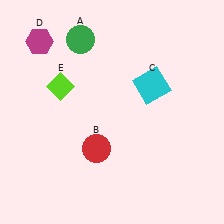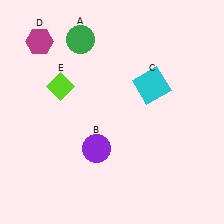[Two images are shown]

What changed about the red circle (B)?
In Image 1, B is red. In Image 2, it changed to purple.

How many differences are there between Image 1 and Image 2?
There is 1 difference between the two images.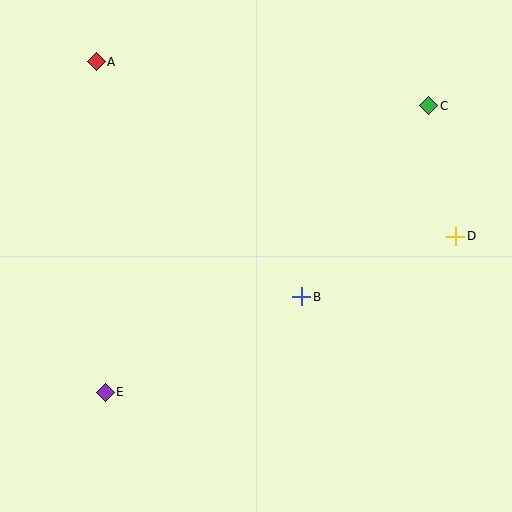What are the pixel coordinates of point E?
Point E is at (105, 392).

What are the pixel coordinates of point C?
Point C is at (429, 106).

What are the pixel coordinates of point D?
Point D is at (456, 236).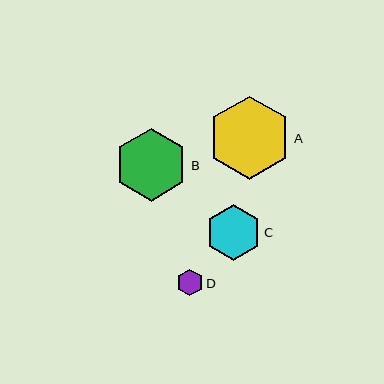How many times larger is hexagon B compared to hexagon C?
Hexagon B is approximately 1.3 times the size of hexagon C.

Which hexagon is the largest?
Hexagon A is the largest with a size of approximately 83 pixels.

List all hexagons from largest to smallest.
From largest to smallest: A, B, C, D.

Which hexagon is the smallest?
Hexagon D is the smallest with a size of approximately 26 pixels.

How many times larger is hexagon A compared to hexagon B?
Hexagon A is approximately 1.1 times the size of hexagon B.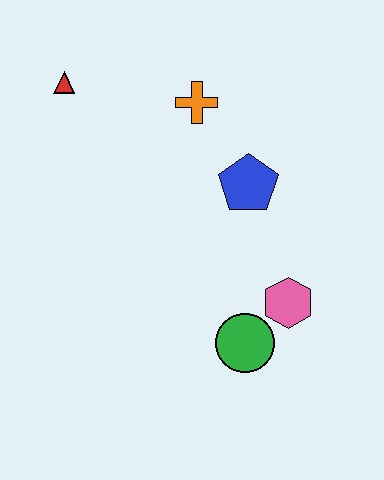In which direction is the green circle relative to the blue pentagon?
The green circle is below the blue pentagon.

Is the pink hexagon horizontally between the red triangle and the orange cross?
No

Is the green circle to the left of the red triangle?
No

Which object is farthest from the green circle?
The red triangle is farthest from the green circle.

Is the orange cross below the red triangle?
Yes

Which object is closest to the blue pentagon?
The orange cross is closest to the blue pentagon.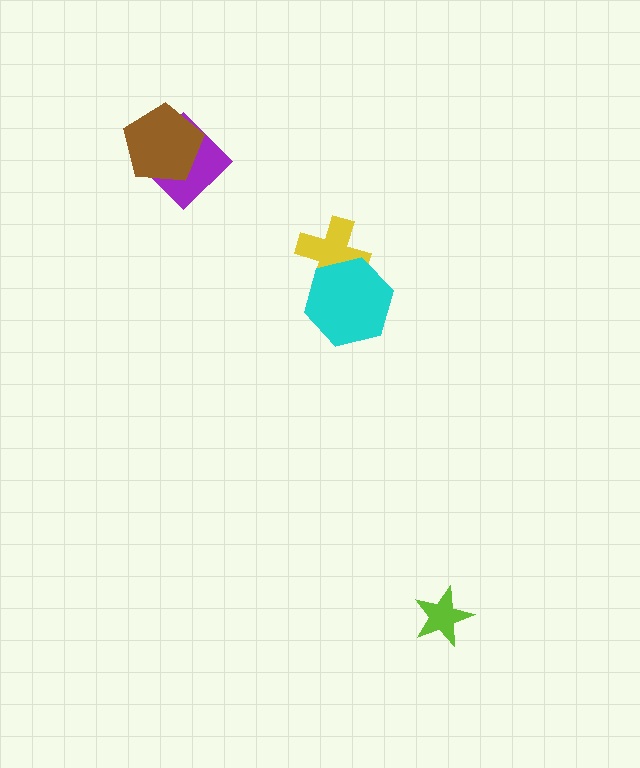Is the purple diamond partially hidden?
Yes, it is partially covered by another shape.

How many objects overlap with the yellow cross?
1 object overlaps with the yellow cross.